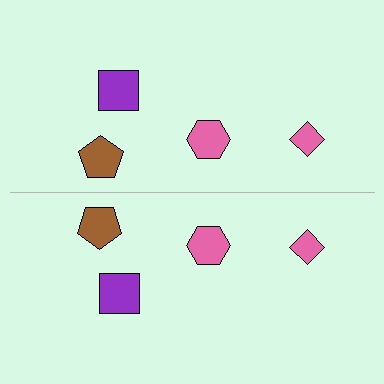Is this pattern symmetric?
Yes, this pattern has bilateral (reflection) symmetry.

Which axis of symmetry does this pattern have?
The pattern has a horizontal axis of symmetry running through the center of the image.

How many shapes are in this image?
There are 8 shapes in this image.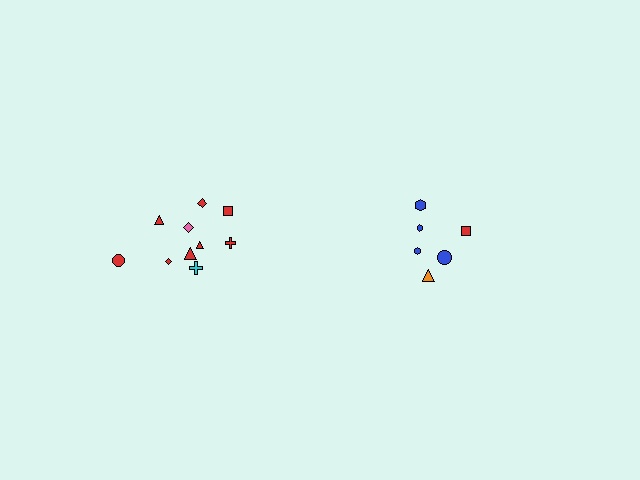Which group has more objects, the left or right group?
The left group.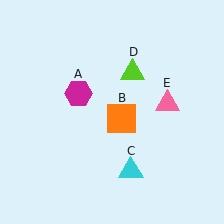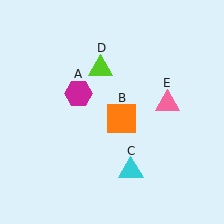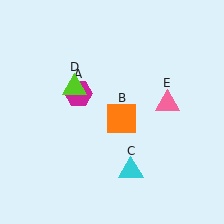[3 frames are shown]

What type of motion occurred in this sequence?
The lime triangle (object D) rotated counterclockwise around the center of the scene.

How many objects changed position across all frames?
1 object changed position: lime triangle (object D).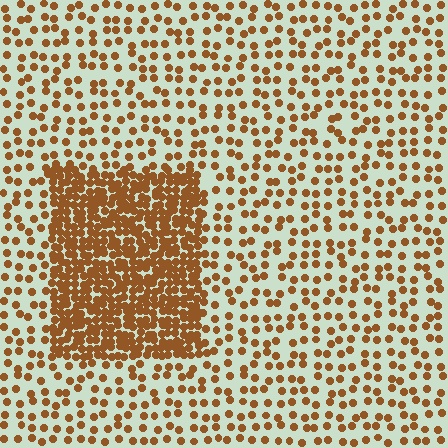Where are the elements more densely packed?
The elements are more densely packed inside the rectangle boundary.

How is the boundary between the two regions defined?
The boundary is defined by a change in element density (approximately 3.0x ratio). All elements are the same color, size, and shape.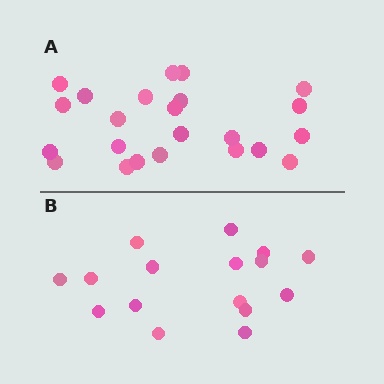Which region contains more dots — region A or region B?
Region A (the top region) has more dots.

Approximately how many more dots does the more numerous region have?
Region A has roughly 8 or so more dots than region B.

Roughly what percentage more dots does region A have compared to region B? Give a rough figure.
About 45% more.